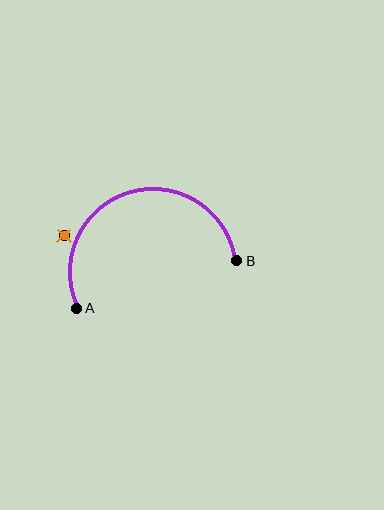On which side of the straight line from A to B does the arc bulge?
The arc bulges above the straight line connecting A and B.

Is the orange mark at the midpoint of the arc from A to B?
No — the orange mark does not lie on the arc at all. It sits slightly outside the curve.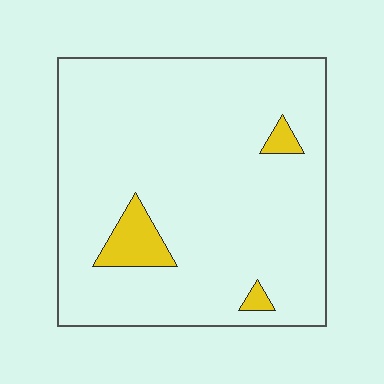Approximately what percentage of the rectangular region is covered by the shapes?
Approximately 5%.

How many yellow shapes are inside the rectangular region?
3.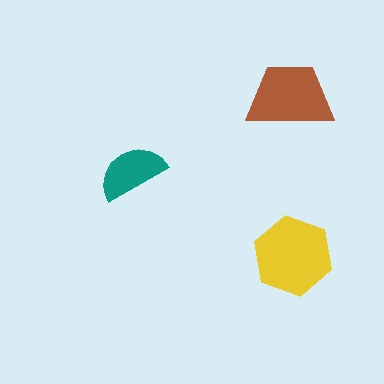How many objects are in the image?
There are 3 objects in the image.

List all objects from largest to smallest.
The yellow hexagon, the brown trapezoid, the teal semicircle.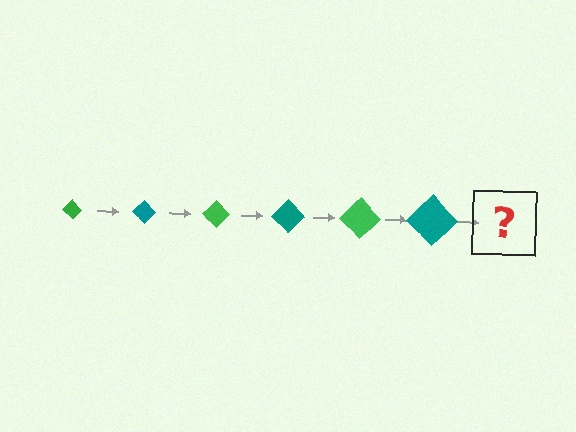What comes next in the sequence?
The next element should be a green diamond, larger than the previous one.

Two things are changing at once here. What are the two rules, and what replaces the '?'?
The two rules are that the diamond grows larger each step and the color cycles through green and teal. The '?' should be a green diamond, larger than the previous one.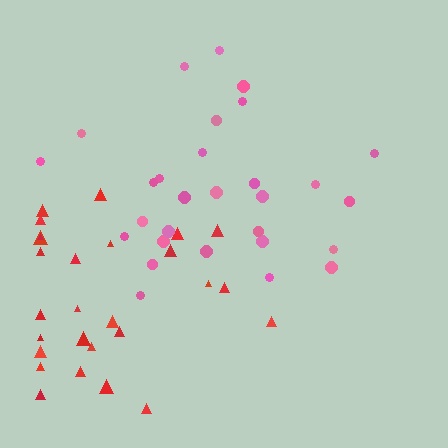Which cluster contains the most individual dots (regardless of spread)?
Pink (29).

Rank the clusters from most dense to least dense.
pink, red.